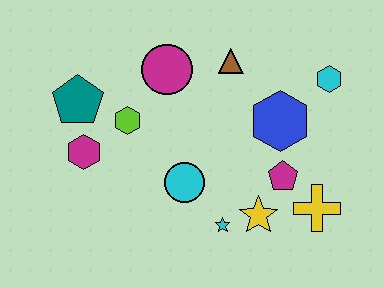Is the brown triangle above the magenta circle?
Yes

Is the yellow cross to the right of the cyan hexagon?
No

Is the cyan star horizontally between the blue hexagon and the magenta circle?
Yes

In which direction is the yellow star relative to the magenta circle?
The yellow star is below the magenta circle.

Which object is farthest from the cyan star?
The teal pentagon is farthest from the cyan star.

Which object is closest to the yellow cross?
The magenta pentagon is closest to the yellow cross.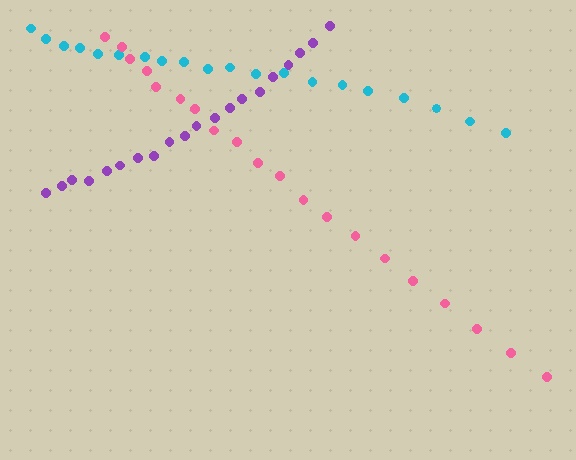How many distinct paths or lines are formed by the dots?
There are 3 distinct paths.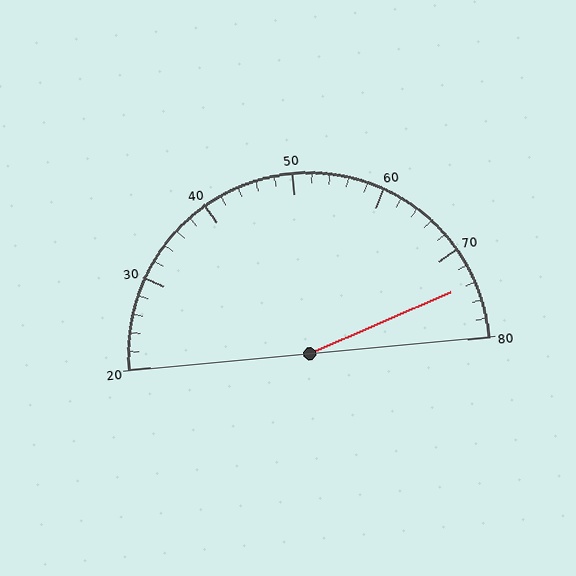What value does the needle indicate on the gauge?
The needle indicates approximately 74.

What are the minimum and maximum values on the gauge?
The gauge ranges from 20 to 80.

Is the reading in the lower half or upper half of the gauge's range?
The reading is in the upper half of the range (20 to 80).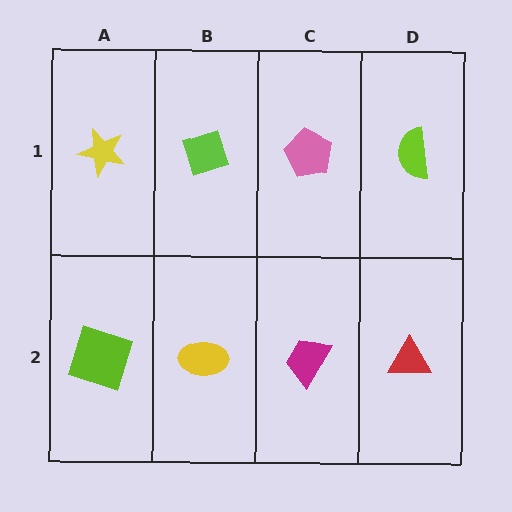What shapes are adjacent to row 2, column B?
A lime diamond (row 1, column B), a lime square (row 2, column A), a magenta trapezoid (row 2, column C).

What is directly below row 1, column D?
A red triangle.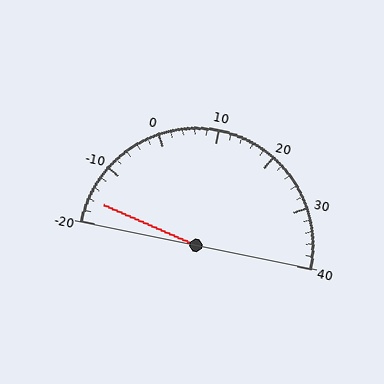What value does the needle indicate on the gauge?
The needle indicates approximately -16.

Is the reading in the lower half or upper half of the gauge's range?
The reading is in the lower half of the range (-20 to 40).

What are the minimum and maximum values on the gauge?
The gauge ranges from -20 to 40.